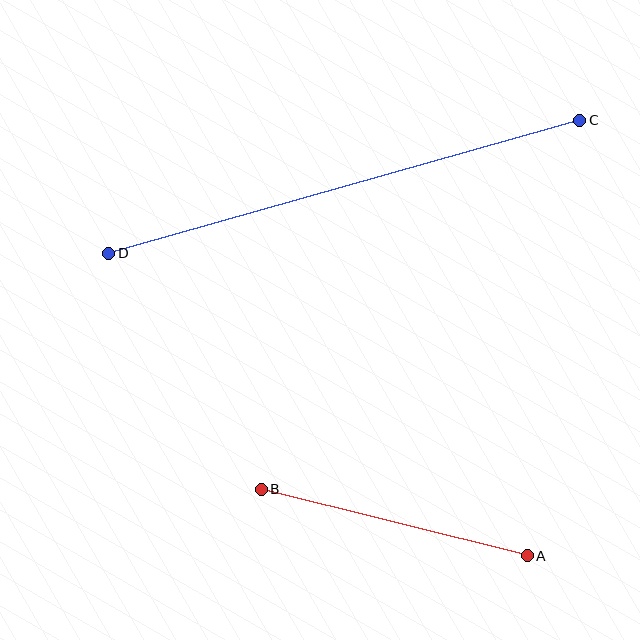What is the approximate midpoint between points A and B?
The midpoint is at approximately (394, 523) pixels.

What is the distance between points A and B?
The distance is approximately 274 pixels.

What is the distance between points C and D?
The distance is approximately 490 pixels.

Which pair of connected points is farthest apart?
Points C and D are farthest apart.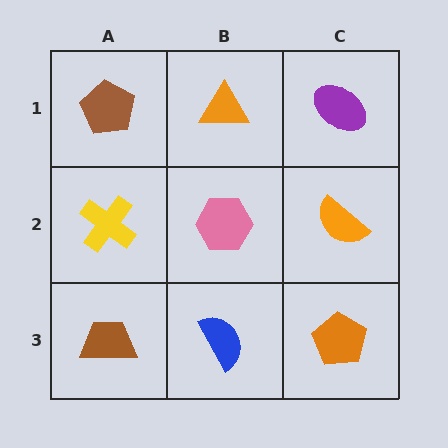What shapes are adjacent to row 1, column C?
An orange semicircle (row 2, column C), an orange triangle (row 1, column B).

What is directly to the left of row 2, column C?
A pink hexagon.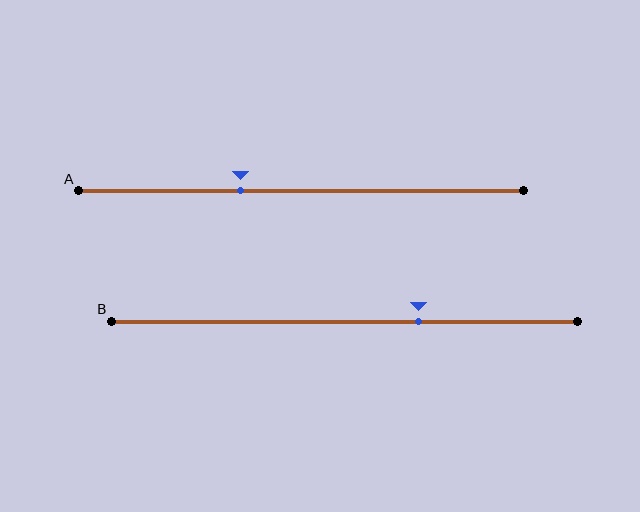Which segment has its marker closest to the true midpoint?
Segment A has its marker closest to the true midpoint.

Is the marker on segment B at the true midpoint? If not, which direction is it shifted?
No, the marker on segment B is shifted to the right by about 16% of the segment length.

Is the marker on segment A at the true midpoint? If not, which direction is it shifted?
No, the marker on segment A is shifted to the left by about 14% of the segment length.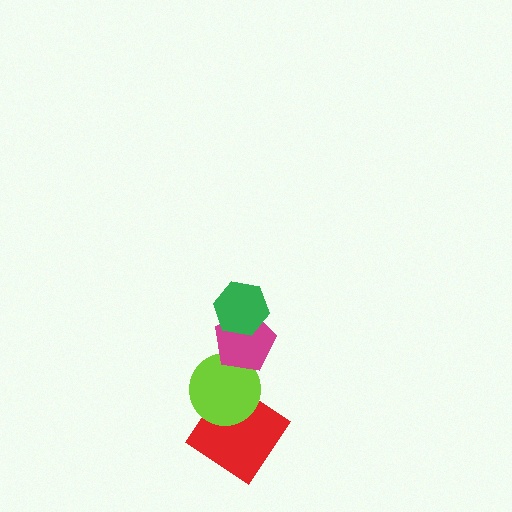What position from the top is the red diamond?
The red diamond is 4th from the top.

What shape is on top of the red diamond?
The lime circle is on top of the red diamond.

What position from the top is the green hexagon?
The green hexagon is 1st from the top.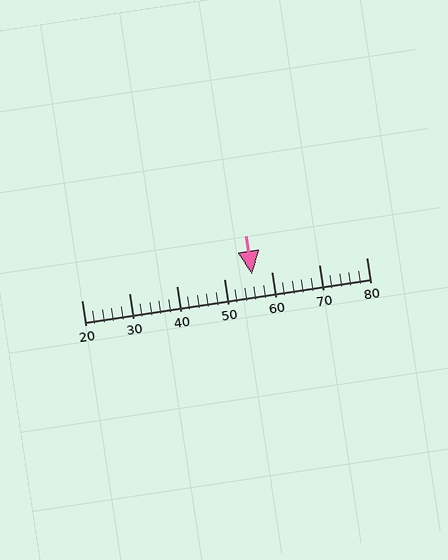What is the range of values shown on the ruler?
The ruler shows values from 20 to 80.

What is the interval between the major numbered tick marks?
The major tick marks are spaced 10 units apart.